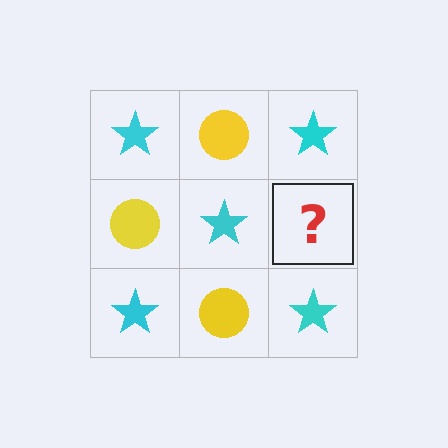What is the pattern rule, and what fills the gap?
The rule is that it alternates cyan star and yellow circle in a checkerboard pattern. The gap should be filled with a yellow circle.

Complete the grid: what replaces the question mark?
The question mark should be replaced with a yellow circle.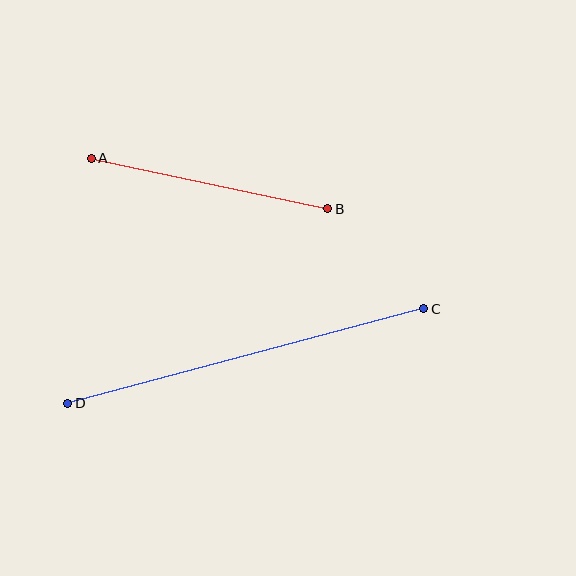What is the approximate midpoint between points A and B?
The midpoint is at approximately (210, 184) pixels.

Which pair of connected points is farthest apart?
Points C and D are farthest apart.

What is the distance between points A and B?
The distance is approximately 242 pixels.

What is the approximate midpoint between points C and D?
The midpoint is at approximately (246, 356) pixels.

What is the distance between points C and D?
The distance is approximately 368 pixels.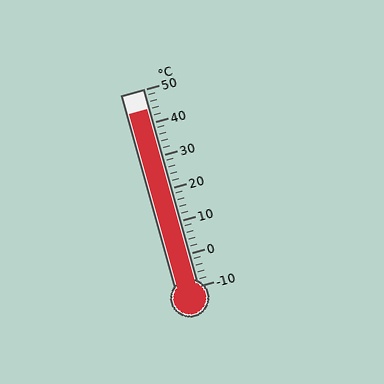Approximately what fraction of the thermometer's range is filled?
The thermometer is filled to approximately 90% of its range.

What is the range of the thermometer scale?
The thermometer scale ranges from -10°C to 50°C.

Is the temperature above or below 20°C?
The temperature is above 20°C.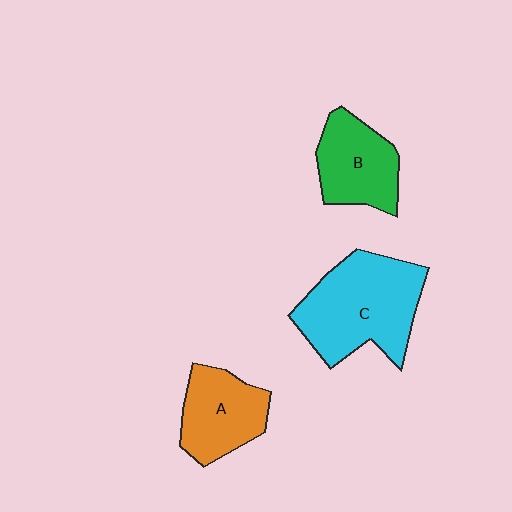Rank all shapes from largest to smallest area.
From largest to smallest: C (cyan), B (green), A (orange).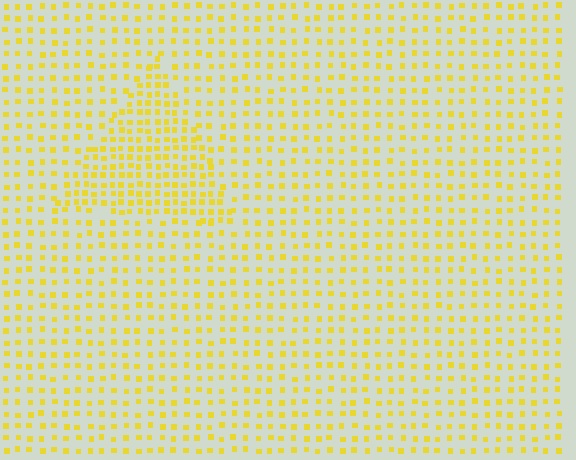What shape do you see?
I see a triangle.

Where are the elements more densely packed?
The elements are more densely packed inside the triangle boundary.